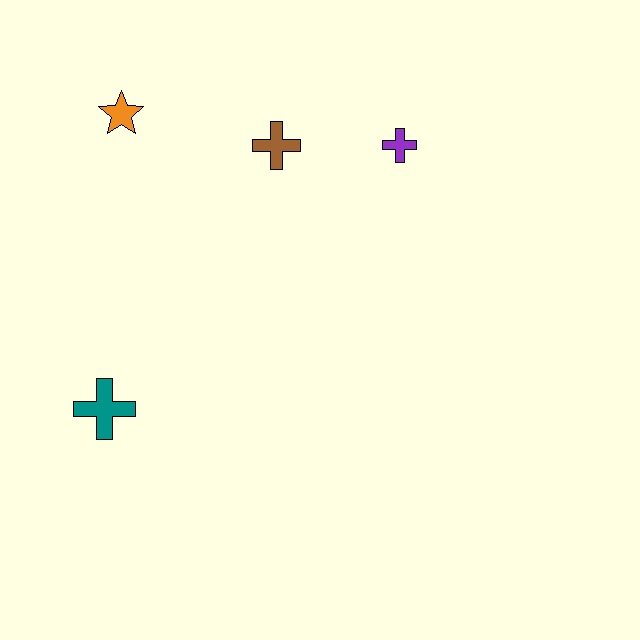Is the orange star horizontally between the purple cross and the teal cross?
Yes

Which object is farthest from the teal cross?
The purple cross is farthest from the teal cross.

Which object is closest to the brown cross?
The purple cross is closest to the brown cross.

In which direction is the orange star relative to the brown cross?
The orange star is to the left of the brown cross.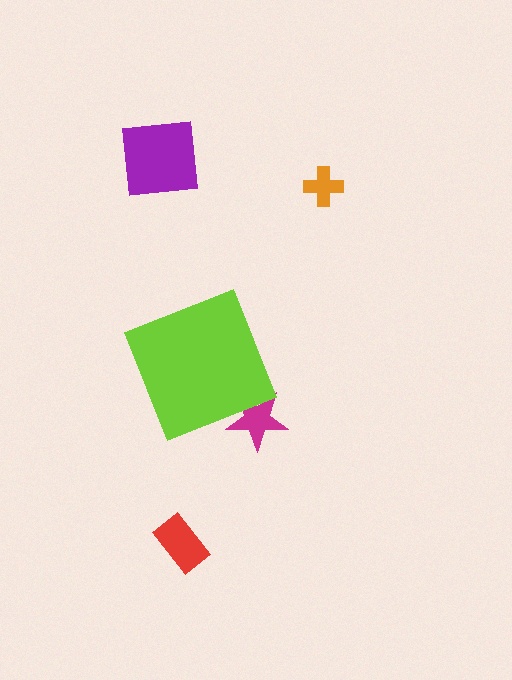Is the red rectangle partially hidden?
No, the red rectangle is fully visible.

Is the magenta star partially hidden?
Yes, the magenta star is partially hidden behind the lime diamond.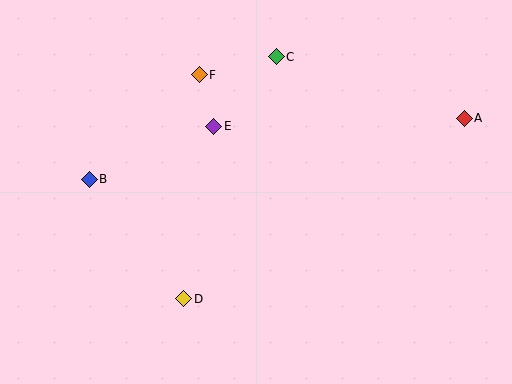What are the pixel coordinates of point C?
Point C is at (276, 57).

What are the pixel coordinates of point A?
Point A is at (464, 118).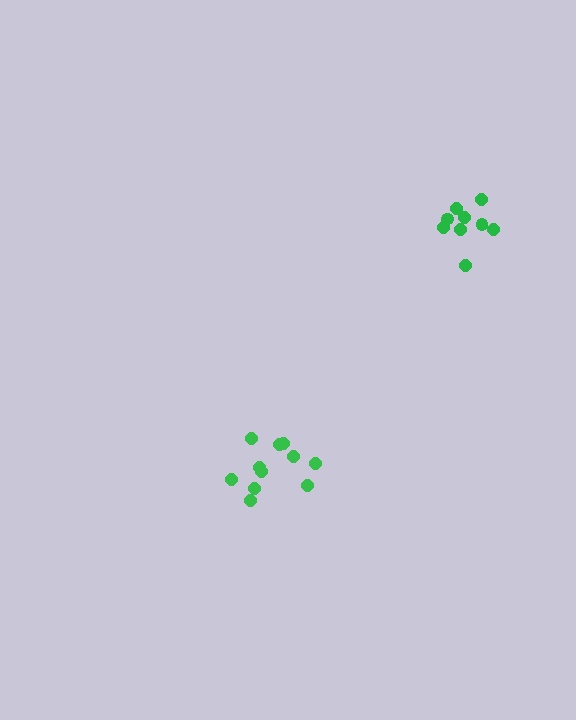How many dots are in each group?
Group 1: 9 dots, Group 2: 11 dots (20 total).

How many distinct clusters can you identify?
There are 2 distinct clusters.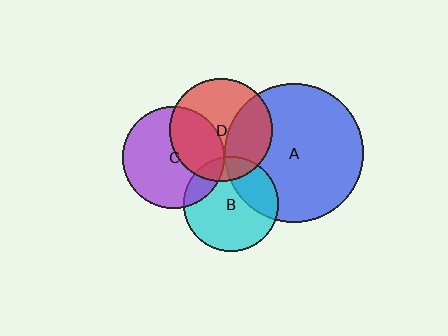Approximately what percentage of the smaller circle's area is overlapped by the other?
Approximately 35%.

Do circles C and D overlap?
Yes.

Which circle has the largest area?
Circle A (blue).